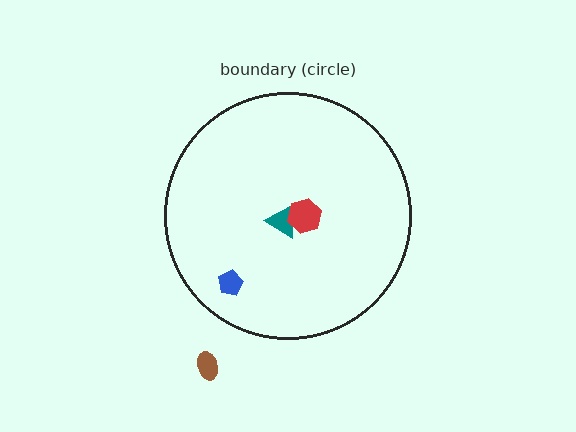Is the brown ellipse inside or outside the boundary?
Outside.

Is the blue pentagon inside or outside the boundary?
Inside.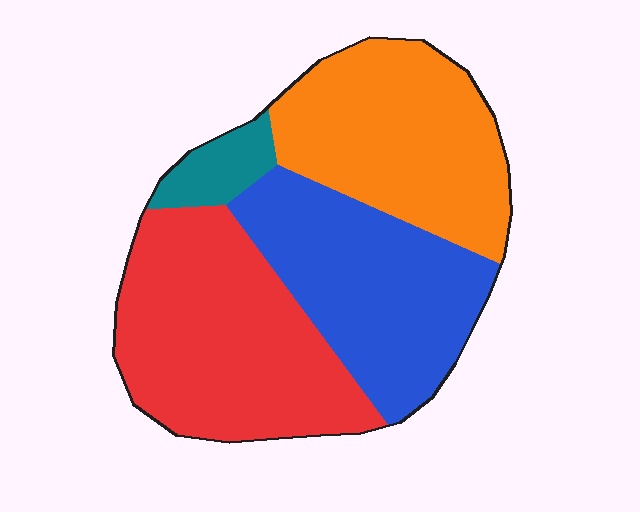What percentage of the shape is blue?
Blue takes up about one third (1/3) of the shape.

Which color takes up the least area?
Teal, at roughly 5%.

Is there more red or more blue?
Red.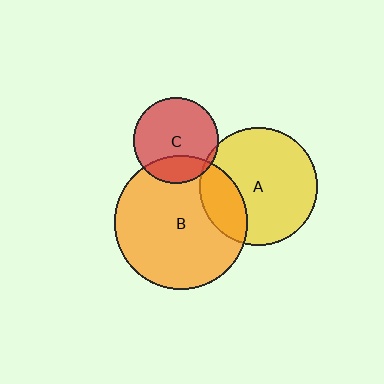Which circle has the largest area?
Circle B (orange).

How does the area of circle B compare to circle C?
Approximately 2.4 times.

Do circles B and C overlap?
Yes.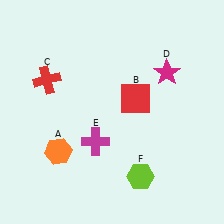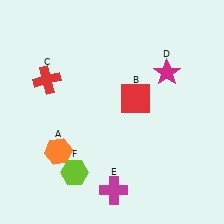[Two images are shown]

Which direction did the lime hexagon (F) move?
The lime hexagon (F) moved left.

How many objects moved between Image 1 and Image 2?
2 objects moved between the two images.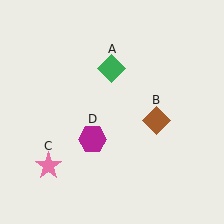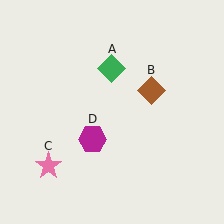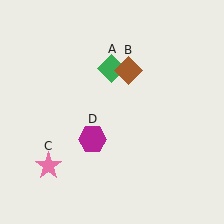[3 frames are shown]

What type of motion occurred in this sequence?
The brown diamond (object B) rotated counterclockwise around the center of the scene.